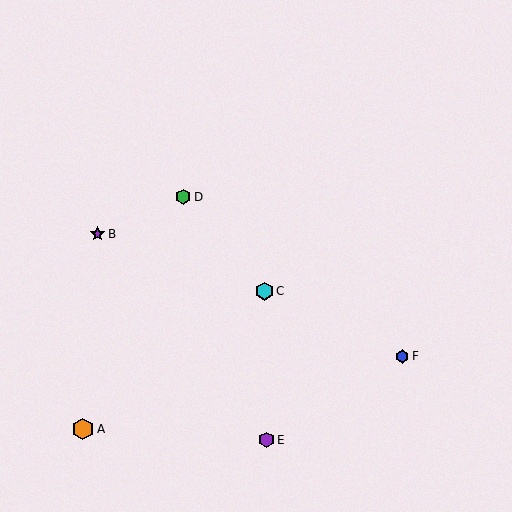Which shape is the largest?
The orange hexagon (labeled A) is the largest.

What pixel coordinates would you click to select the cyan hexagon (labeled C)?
Click at (264, 291) to select the cyan hexagon C.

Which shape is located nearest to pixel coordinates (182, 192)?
The green hexagon (labeled D) at (183, 197) is nearest to that location.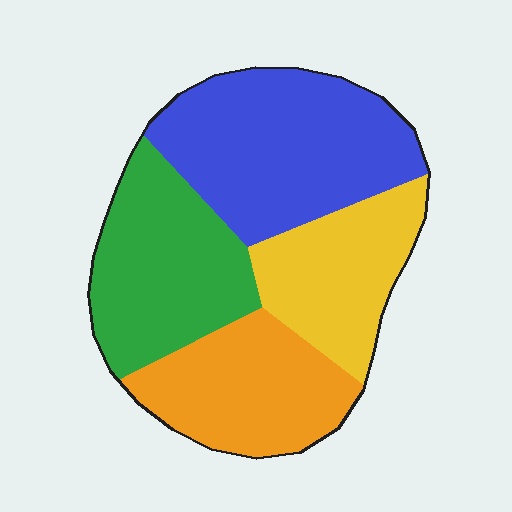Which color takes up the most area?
Blue, at roughly 35%.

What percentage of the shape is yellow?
Yellow takes up between a sixth and a third of the shape.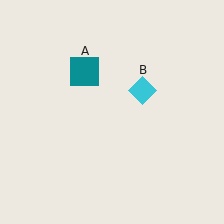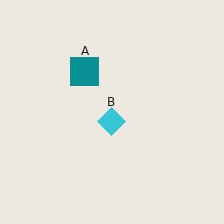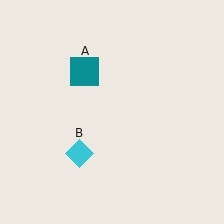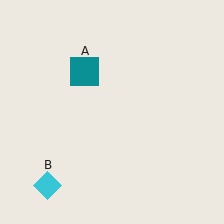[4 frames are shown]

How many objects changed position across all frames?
1 object changed position: cyan diamond (object B).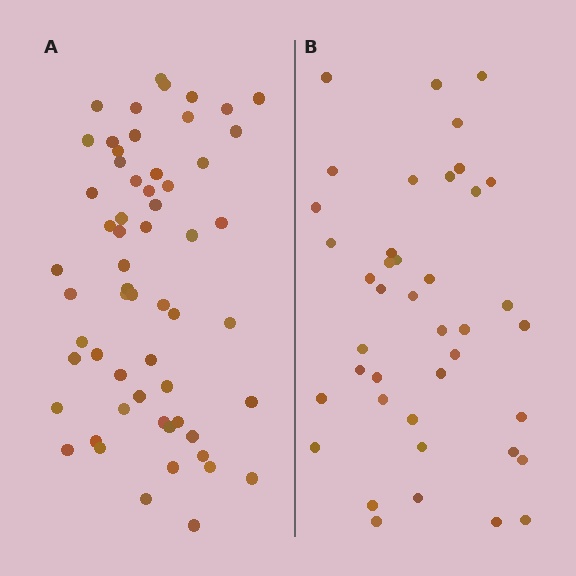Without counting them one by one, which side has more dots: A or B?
Region A (the left region) has more dots.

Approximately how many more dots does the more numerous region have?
Region A has approximately 20 more dots than region B.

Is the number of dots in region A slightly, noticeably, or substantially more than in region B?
Region A has noticeably more, but not dramatically so. The ratio is roughly 1.4 to 1.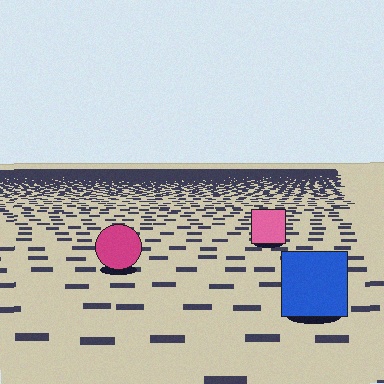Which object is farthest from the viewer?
The pink square is farthest from the viewer. It appears smaller and the ground texture around it is denser.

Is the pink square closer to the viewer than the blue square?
No. The blue square is closer — you can tell from the texture gradient: the ground texture is coarser near it.